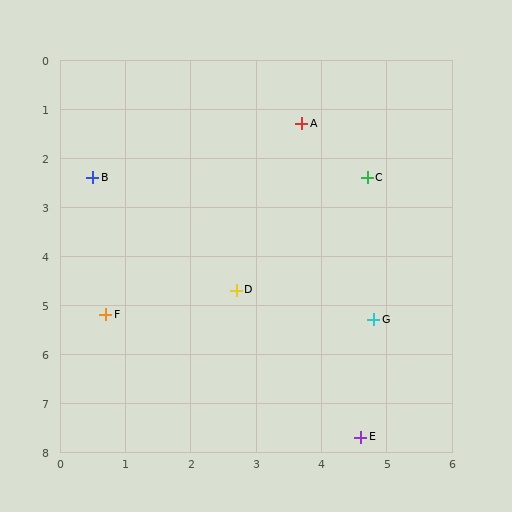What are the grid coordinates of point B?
Point B is at approximately (0.5, 2.4).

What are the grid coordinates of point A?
Point A is at approximately (3.7, 1.3).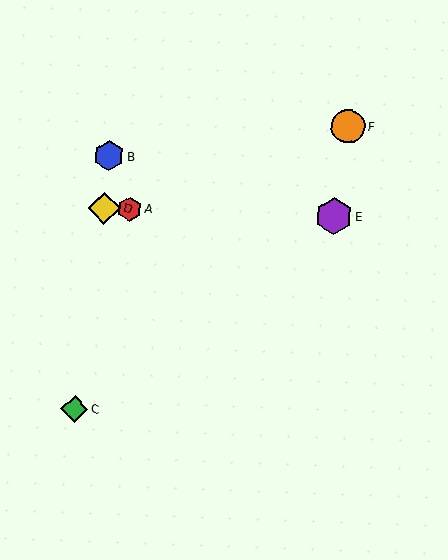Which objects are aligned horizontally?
Objects A, D, E are aligned horizontally.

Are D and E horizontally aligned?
Yes, both are at y≈208.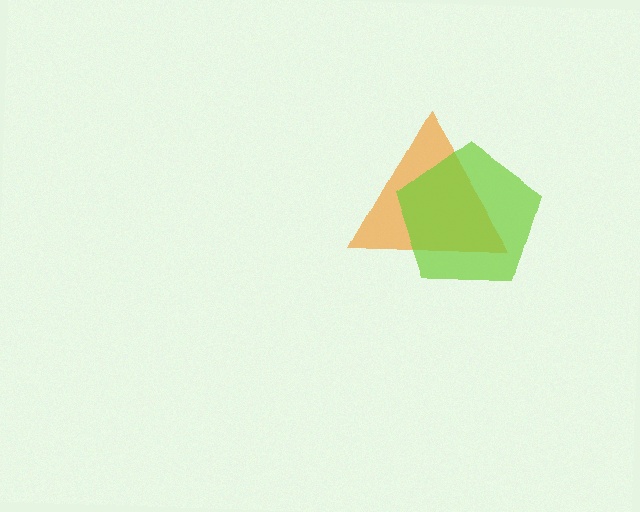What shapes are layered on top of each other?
The layered shapes are: an orange triangle, a lime pentagon.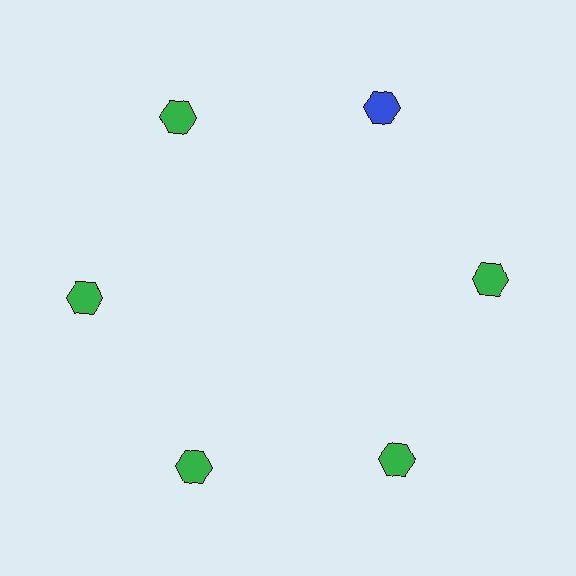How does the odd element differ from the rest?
It has a different color: blue instead of green.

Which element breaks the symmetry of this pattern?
The blue hexagon at roughly the 1 o'clock position breaks the symmetry. All other shapes are green hexagons.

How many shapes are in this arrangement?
There are 6 shapes arranged in a ring pattern.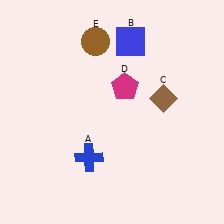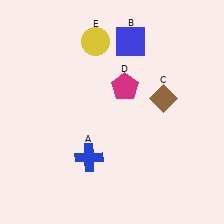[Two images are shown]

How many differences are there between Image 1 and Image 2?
There is 1 difference between the two images.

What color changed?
The circle (E) changed from brown in Image 1 to yellow in Image 2.